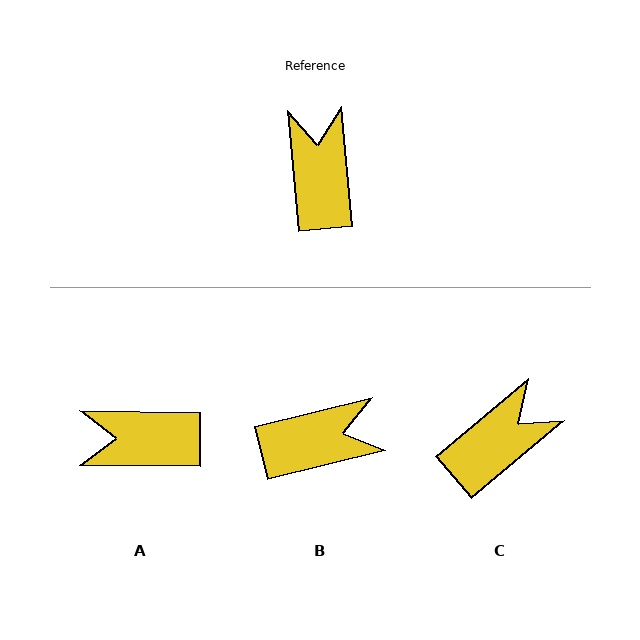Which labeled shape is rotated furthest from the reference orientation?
A, about 85 degrees away.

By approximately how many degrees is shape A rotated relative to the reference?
Approximately 85 degrees counter-clockwise.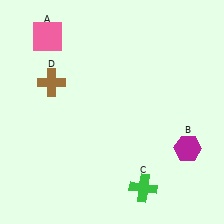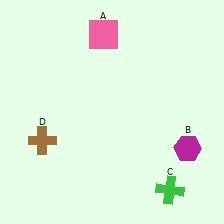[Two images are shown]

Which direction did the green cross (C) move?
The green cross (C) moved right.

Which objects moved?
The objects that moved are: the pink square (A), the green cross (C), the brown cross (D).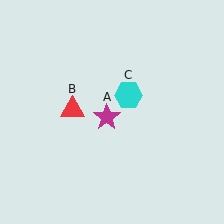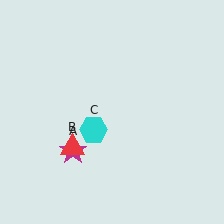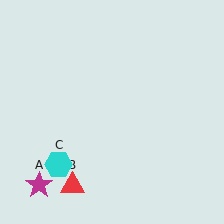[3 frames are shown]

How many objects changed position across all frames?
3 objects changed position: magenta star (object A), red triangle (object B), cyan hexagon (object C).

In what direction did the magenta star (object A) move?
The magenta star (object A) moved down and to the left.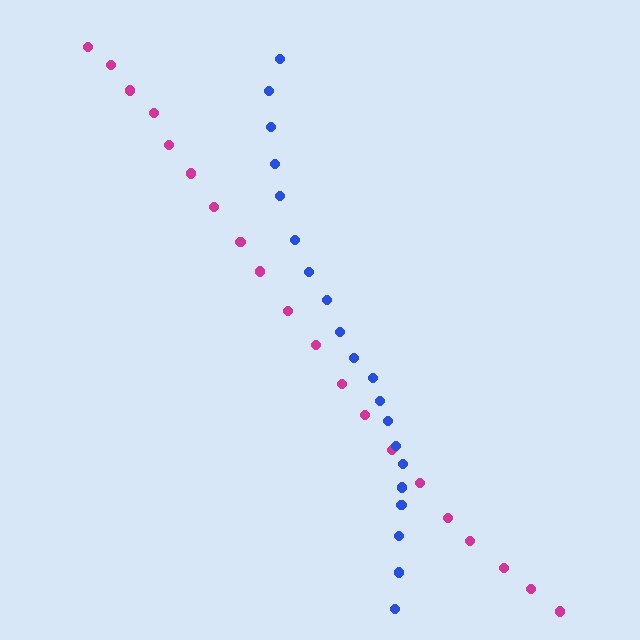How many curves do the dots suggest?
There are 2 distinct paths.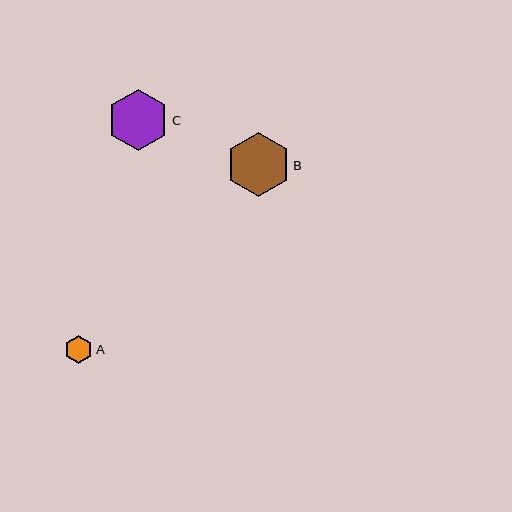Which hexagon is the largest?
Hexagon B is the largest with a size of approximately 64 pixels.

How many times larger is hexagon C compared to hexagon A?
Hexagon C is approximately 2.2 times the size of hexagon A.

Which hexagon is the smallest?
Hexagon A is the smallest with a size of approximately 28 pixels.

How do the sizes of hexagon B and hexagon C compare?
Hexagon B and hexagon C are approximately the same size.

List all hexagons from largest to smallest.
From largest to smallest: B, C, A.